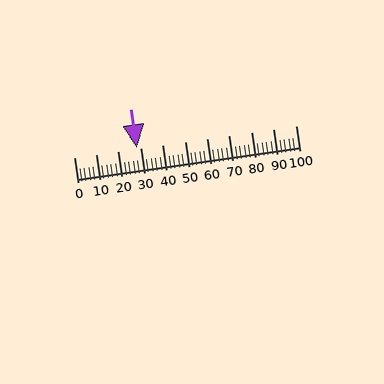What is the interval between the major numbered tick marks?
The major tick marks are spaced 10 units apart.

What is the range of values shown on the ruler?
The ruler shows values from 0 to 100.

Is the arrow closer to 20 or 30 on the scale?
The arrow is closer to 30.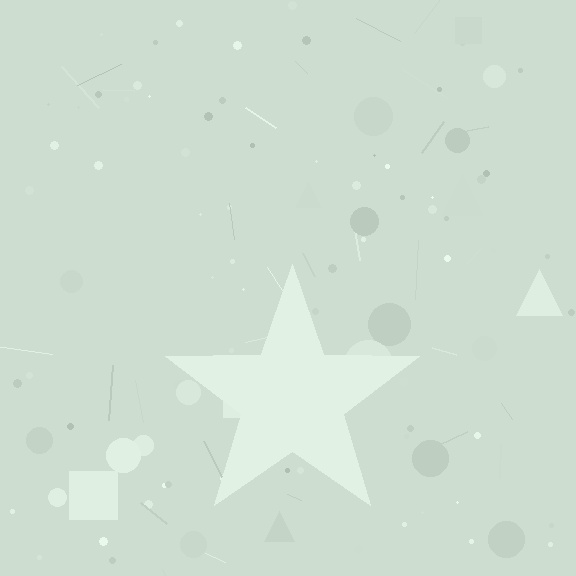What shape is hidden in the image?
A star is hidden in the image.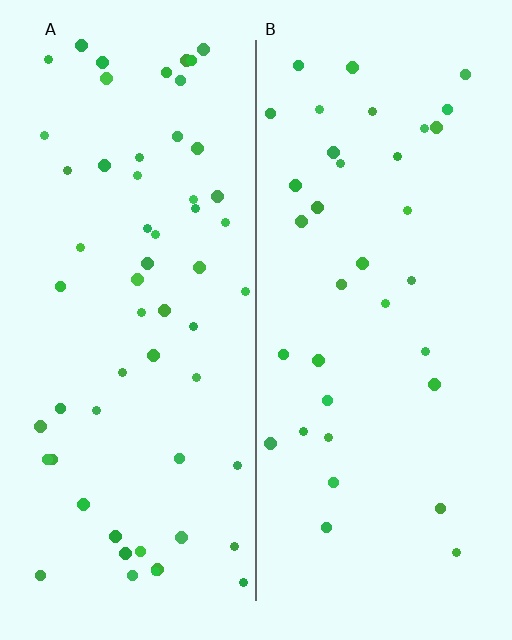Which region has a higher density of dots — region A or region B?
A (the left).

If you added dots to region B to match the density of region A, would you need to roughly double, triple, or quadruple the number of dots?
Approximately double.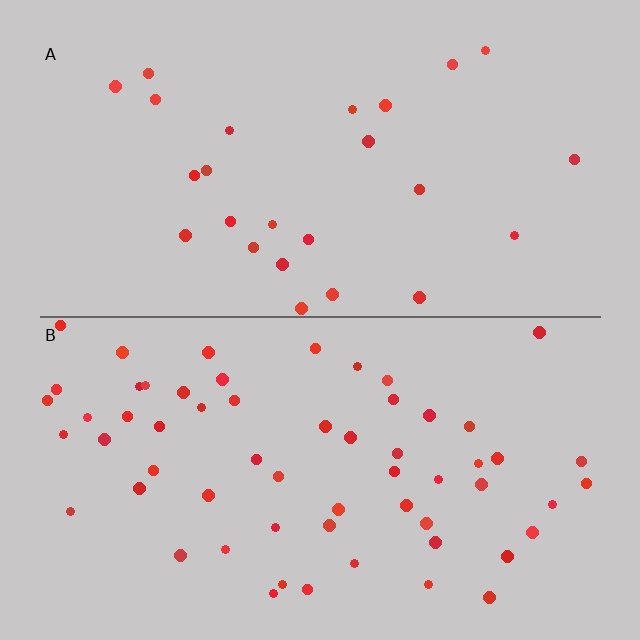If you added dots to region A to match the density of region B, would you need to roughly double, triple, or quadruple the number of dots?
Approximately double.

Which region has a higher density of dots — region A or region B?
B (the bottom).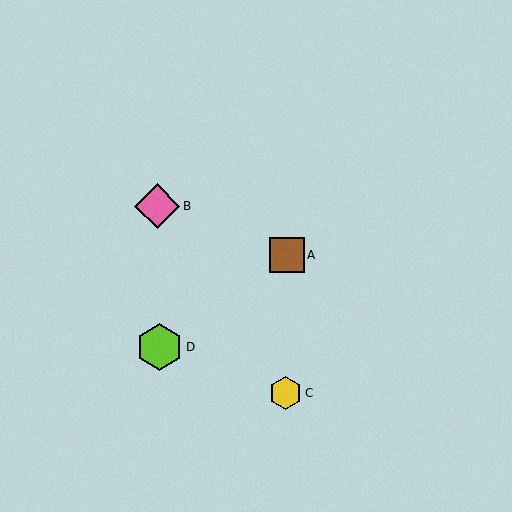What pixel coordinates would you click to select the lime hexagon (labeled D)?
Click at (160, 347) to select the lime hexagon D.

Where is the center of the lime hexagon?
The center of the lime hexagon is at (160, 347).